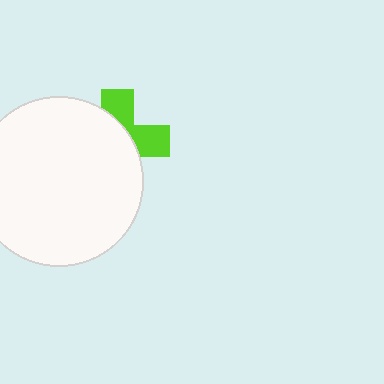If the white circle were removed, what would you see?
You would see the complete lime cross.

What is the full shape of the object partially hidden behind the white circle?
The partially hidden object is a lime cross.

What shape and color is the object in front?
The object in front is a white circle.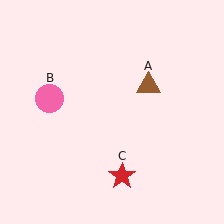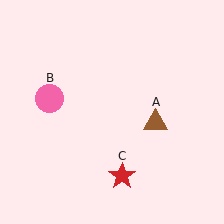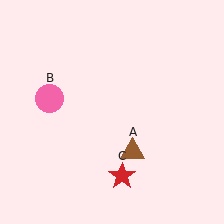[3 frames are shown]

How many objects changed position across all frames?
1 object changed position: brown triangle (object A).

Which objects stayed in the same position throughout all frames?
Pink circle (object B) and red star (object C) remained stationary.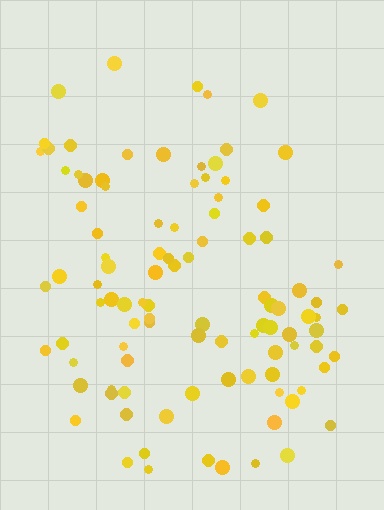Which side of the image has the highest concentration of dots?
The bottom.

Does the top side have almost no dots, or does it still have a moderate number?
Still a moderate number, just noticeably fewer than the bottom.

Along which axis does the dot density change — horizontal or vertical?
Vertical.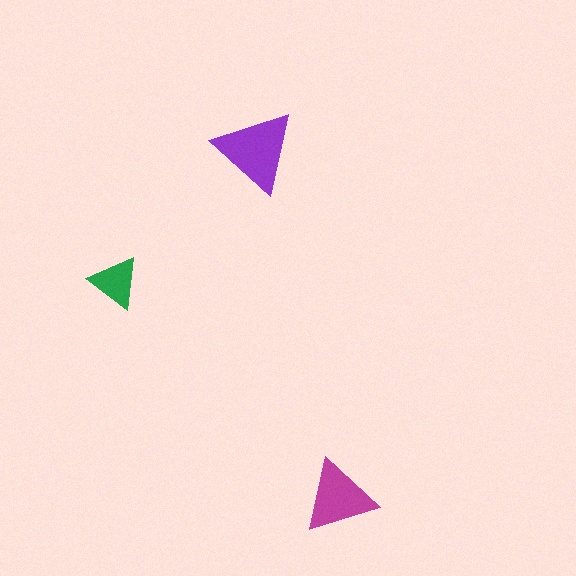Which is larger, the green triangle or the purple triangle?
The purple one.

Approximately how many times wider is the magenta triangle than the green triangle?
About 1.5 times wider.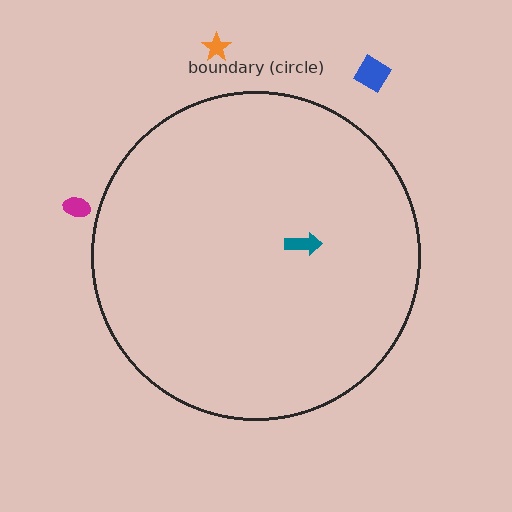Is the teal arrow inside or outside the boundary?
Inside.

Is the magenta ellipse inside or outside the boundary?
Outside.